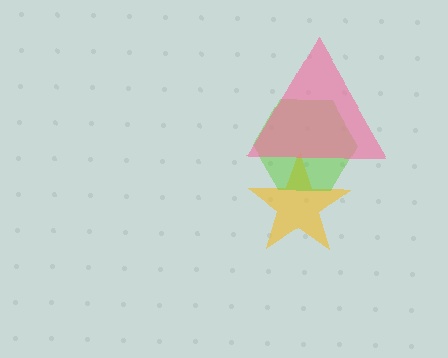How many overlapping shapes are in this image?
There are 3 overlapping shapes in the image.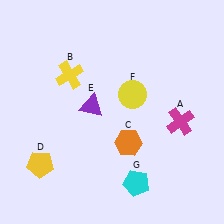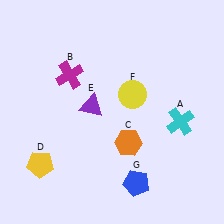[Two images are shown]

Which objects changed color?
A changed from magenta to cyan. B changed from yellow to magenta. G changed from cyan to blue.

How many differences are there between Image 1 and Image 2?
There are 3 differences between the two images.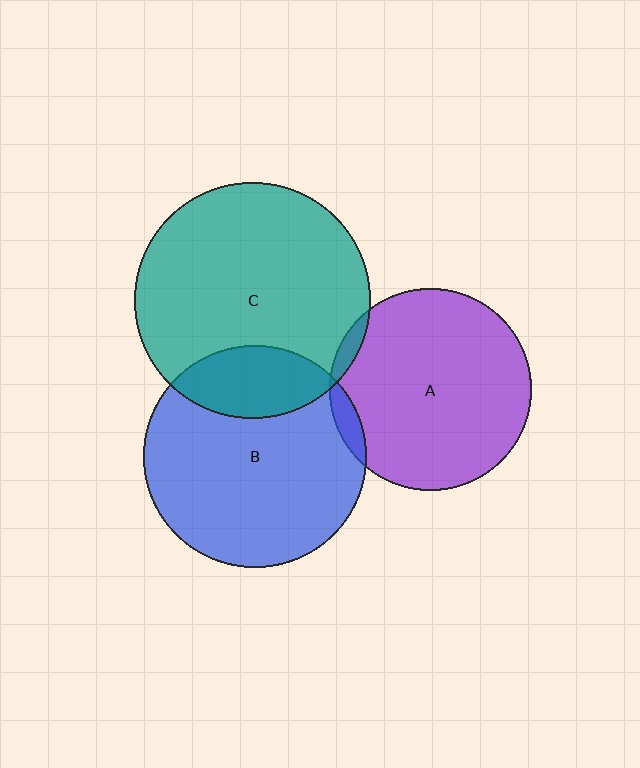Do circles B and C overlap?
Yes.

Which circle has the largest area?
Circle C (teal).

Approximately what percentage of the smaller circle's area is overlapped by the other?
Approximately 20%.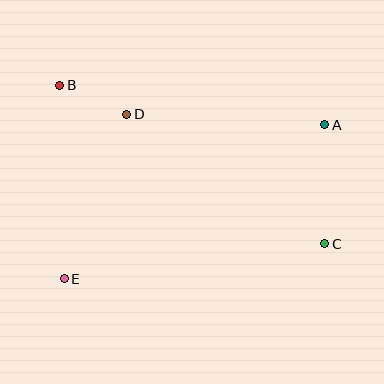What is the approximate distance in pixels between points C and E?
The distance between C and E is approximately 263 pixels.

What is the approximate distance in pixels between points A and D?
The distance between A and D is approximately 198 pixels.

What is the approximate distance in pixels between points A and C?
The distance between A and C is approximately 119 pixels.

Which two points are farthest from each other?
Points B and C are farthest from each other.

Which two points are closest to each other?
Points B and D are closest to each other.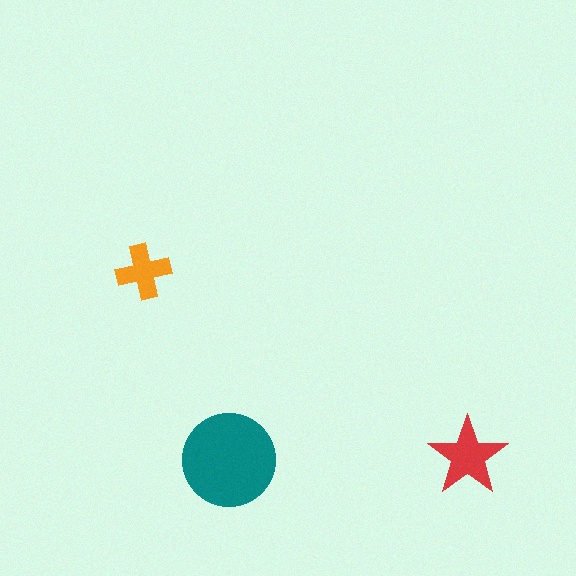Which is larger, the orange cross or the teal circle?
The teal circle.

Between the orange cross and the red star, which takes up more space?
The red star.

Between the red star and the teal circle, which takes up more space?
The teal circle.